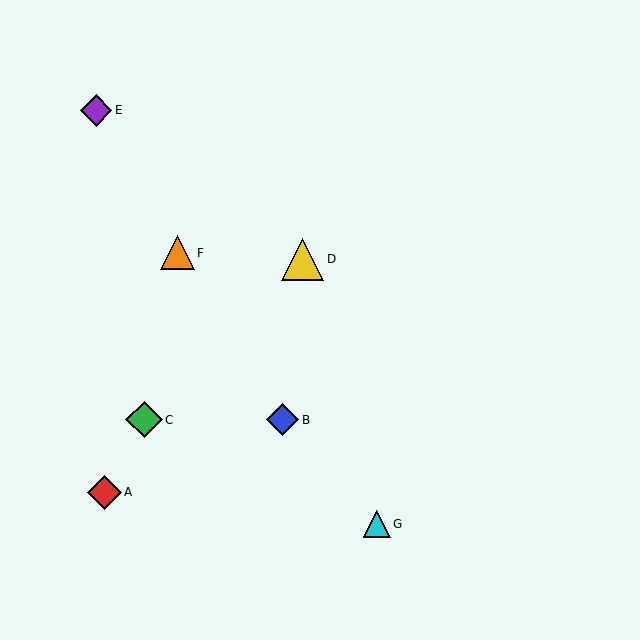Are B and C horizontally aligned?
Yes, both are at y≈420.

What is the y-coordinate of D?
Object D is at y≈259.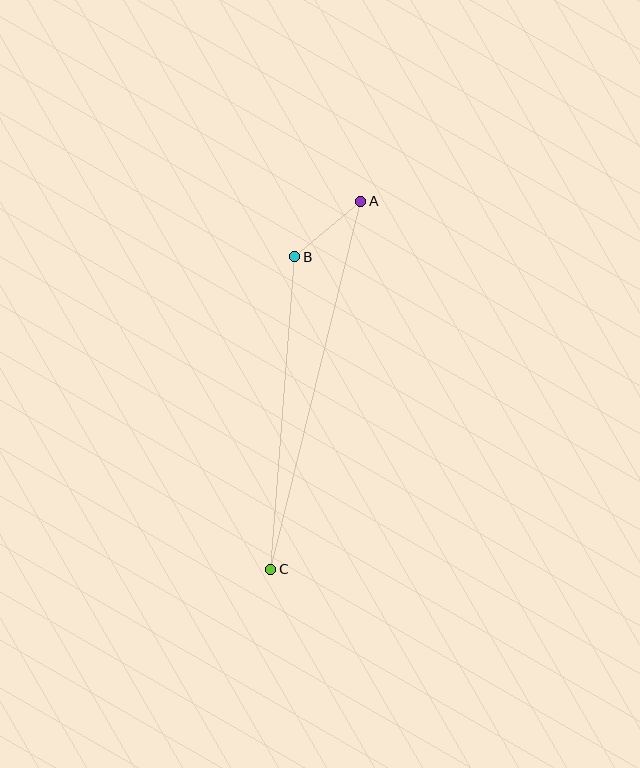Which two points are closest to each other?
Points A and B are closest to each other.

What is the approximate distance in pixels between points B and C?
The distance between B and C is approximately 313 pixels.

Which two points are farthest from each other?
Points A and C are farthest from each other.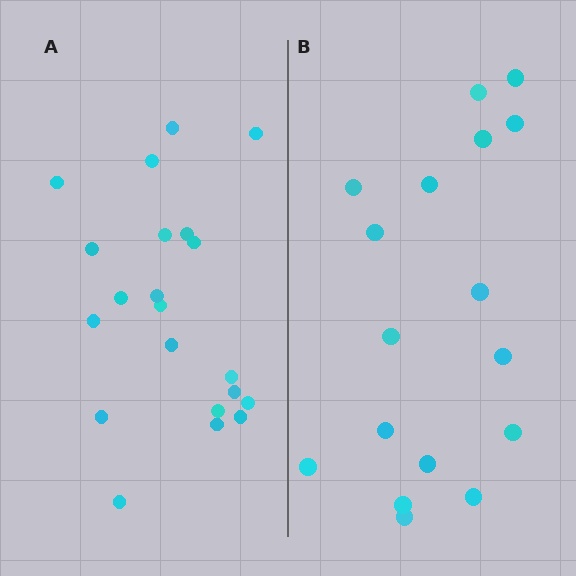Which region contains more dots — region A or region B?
Region A (the left region) has more dots.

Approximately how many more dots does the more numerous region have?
Region A has about 4 more dots than region B.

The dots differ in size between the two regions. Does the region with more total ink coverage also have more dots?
No. Region B has more total ink coverage because its dots are larger, but region A actually contains more individual dots. Total area can be misleading — the number of items is what matters here.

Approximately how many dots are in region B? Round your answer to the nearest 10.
About 20 dots. (The exact count is 17, which rounds to 20.)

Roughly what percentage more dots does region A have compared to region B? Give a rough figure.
About 25% more.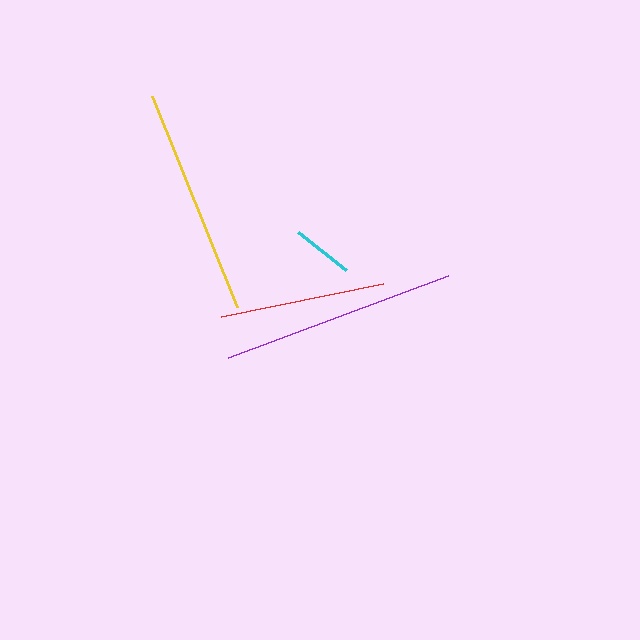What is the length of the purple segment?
The purple segment is approximately 235 pixels long.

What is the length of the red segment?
The red segment is approximately 166 pixels long.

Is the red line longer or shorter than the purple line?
The purple line is longer than the red line.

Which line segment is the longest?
The purple line is the longest at approximately 235 pixels.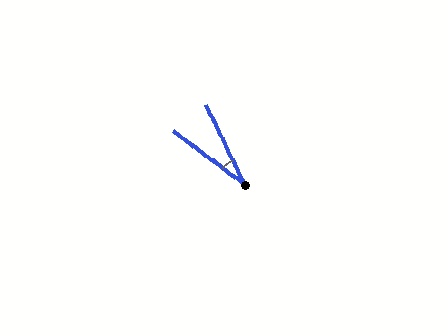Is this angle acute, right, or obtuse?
It is acute.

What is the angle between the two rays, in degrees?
Approximately 27 degrees.